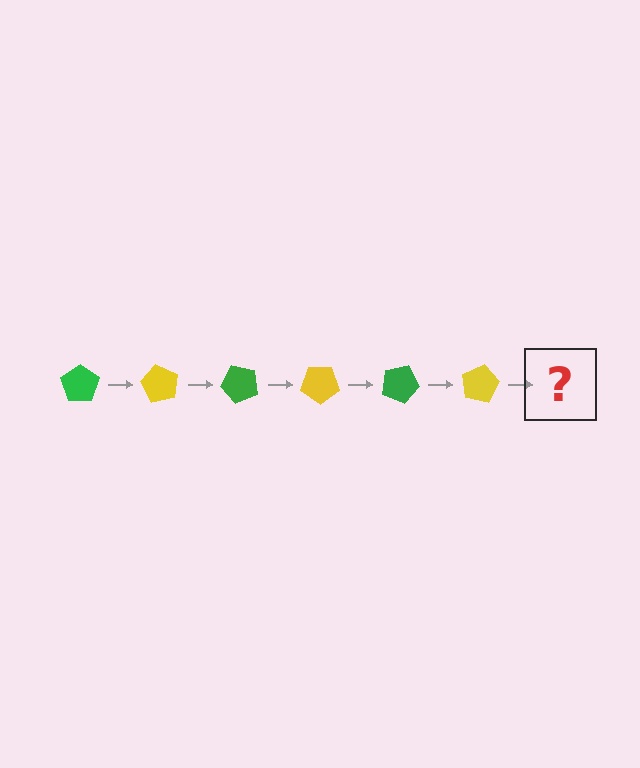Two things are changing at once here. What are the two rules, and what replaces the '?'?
The two rules are that it rotates 60 degrees each step and the color cycles through green and yellow. The '?' should be a green pentagon, rotated 360 degrees from the start.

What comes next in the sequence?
The next element should be a green pentagon, rotated 360 degrees from the start.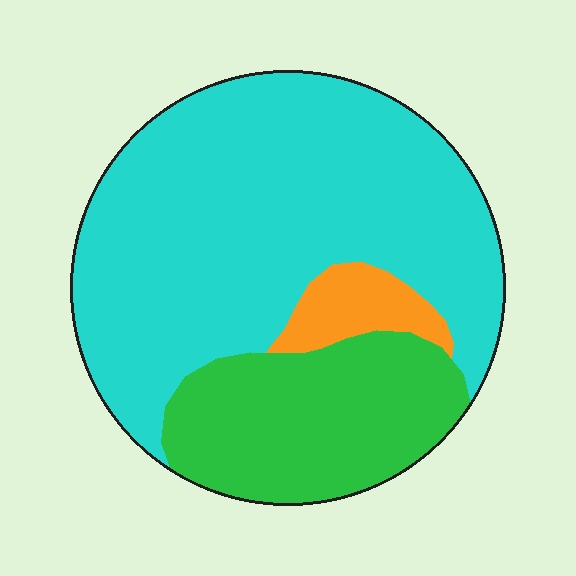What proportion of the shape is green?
Green covers roughly 25% of the shape.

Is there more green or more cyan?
Cyan.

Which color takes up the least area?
Orange, at roughly 5%.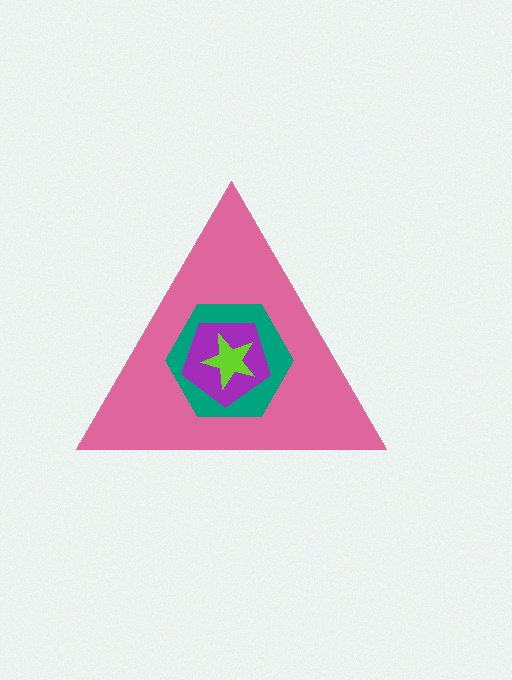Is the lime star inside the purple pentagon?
Yes.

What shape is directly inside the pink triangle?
The teal hexagon.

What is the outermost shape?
The pink triangle.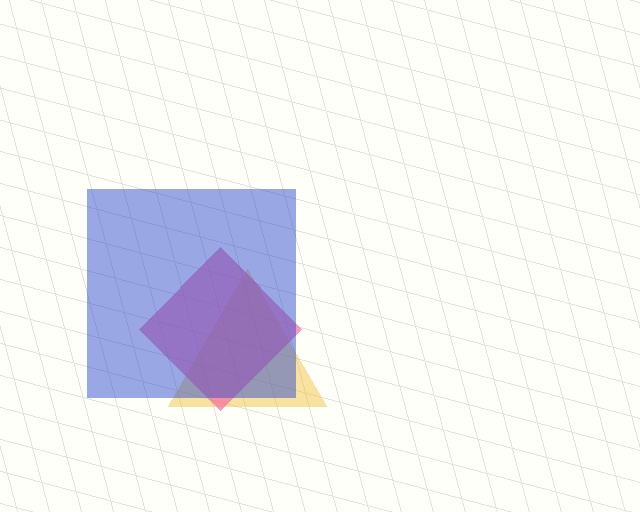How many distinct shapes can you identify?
There are 3 distinct shapes: a yellow triangle, a pink diamond, a blue square.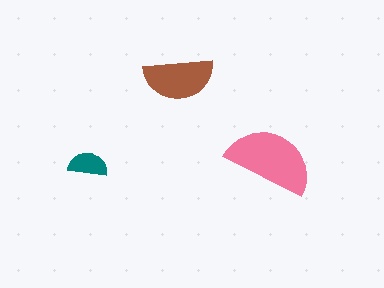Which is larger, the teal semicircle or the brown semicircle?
The brown one.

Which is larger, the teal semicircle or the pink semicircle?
The pink one.